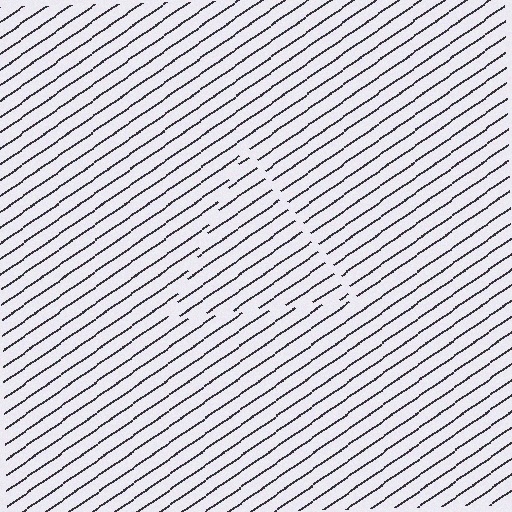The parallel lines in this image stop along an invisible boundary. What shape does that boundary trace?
An illusory triangle. The interior of the shape contains the same grating, shifted by half a period — the contour is defined by the phase discontinuity where line-ends from the inner and outer gratings abut.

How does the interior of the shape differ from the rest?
The interior of the shape contains the same grating, shifted by half a period — the contour is defined by the phase discontinuity where line-ends from the inner and outer gratings abut.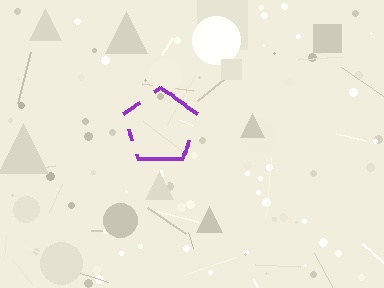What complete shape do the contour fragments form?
The contour fragments form a pentagon.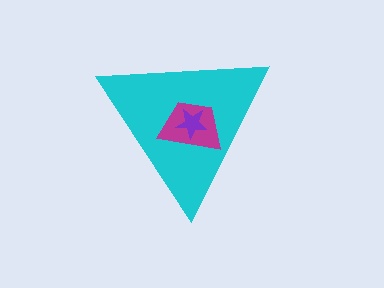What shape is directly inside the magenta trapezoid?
The purple star.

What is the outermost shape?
The cyan triangle.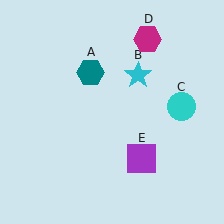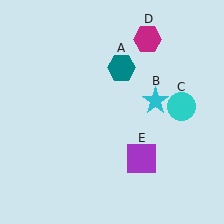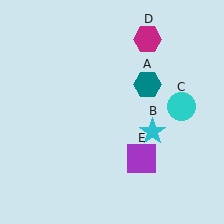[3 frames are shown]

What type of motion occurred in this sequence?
The teal hexagon (object A), cyan star (object B) rotated clockwise around the center of the scene.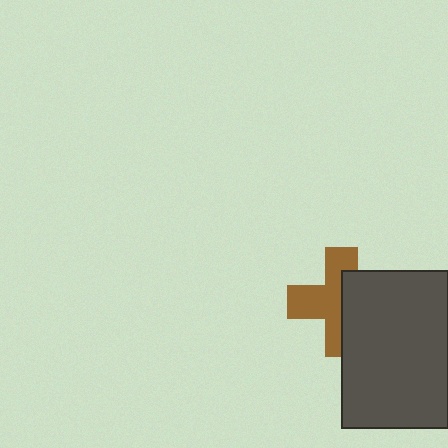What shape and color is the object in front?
The object in front is a dark gray rectangle.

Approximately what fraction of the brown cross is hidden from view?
Roughly 44% of the brown cross is hidden behind the dark gray rectangle.